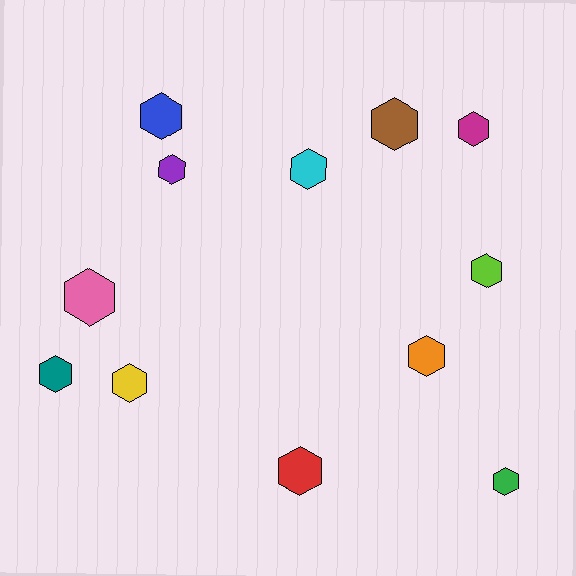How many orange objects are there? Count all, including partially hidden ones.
There is 1 orange object.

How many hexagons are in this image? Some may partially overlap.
There are 12 hexagons.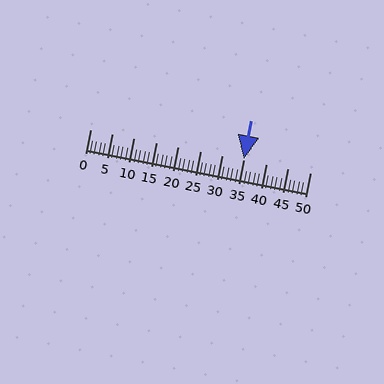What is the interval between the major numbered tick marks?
The major tick marks are spaced 5 units apart.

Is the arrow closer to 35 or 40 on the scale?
The arrow is closer to 35.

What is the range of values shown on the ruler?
The ruler shows values from 0 to 50.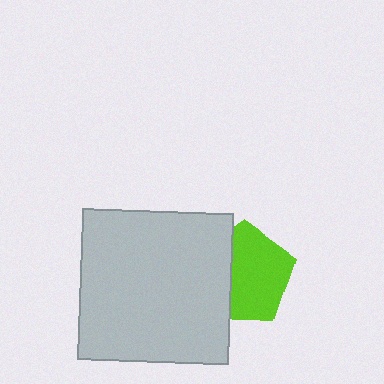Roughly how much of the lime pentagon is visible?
About half of it is visible (roughly 63%).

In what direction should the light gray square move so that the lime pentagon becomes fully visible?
The light gray square should move left. That is the shortest direction to clear the overlap and leave the lime pentagon fully visible.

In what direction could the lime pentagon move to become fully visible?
The lime pentagon could move right. That would shift it out from behind the light gray square entirely.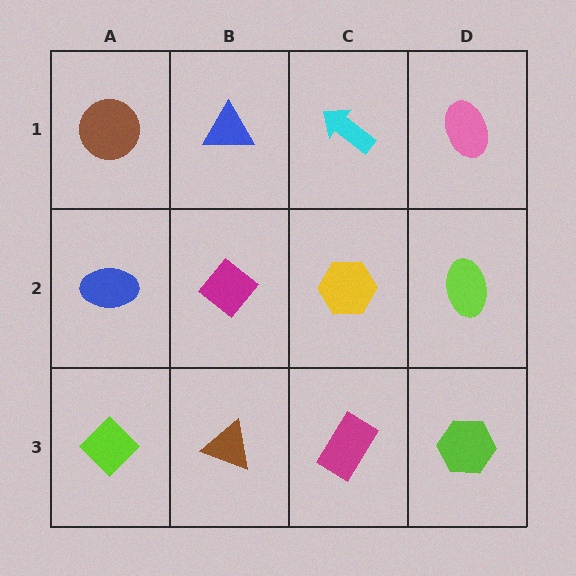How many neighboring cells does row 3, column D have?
2.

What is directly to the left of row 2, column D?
A yellow hexagon.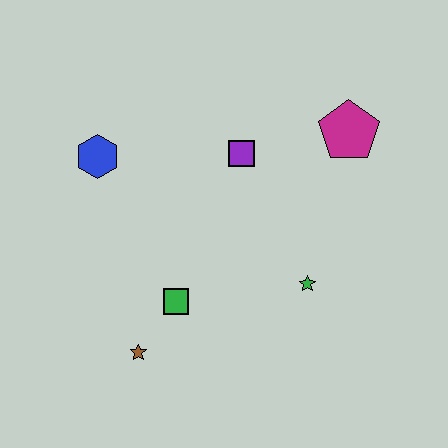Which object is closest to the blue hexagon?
The purple square is closest to the blue hexagon.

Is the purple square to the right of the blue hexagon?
Yes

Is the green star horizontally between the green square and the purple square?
No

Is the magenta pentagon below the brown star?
No